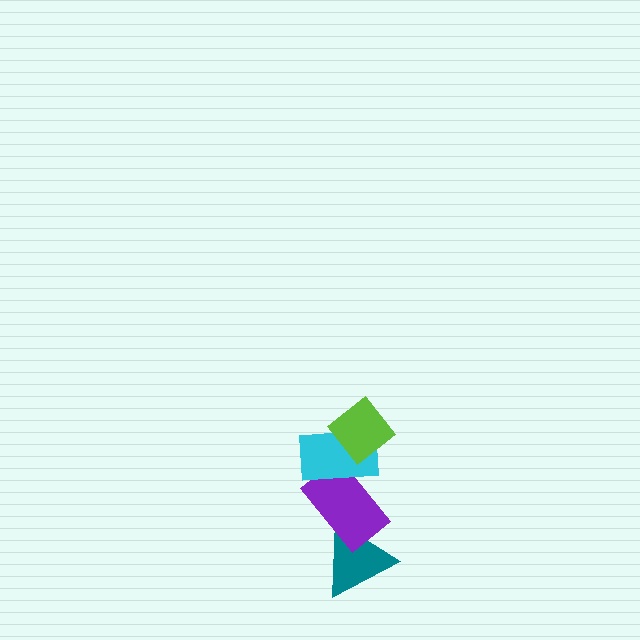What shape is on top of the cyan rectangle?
The lime diamond is on top of the cyan rectangle.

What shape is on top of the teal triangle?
The purple rectangle is on top of the teal triangle.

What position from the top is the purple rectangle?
The purple rectangle is 3rd from the top.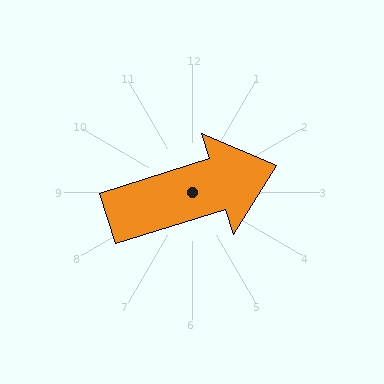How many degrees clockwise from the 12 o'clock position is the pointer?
Approximately 73 degrees.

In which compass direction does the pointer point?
East.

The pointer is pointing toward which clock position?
Roughly 2 o'clock.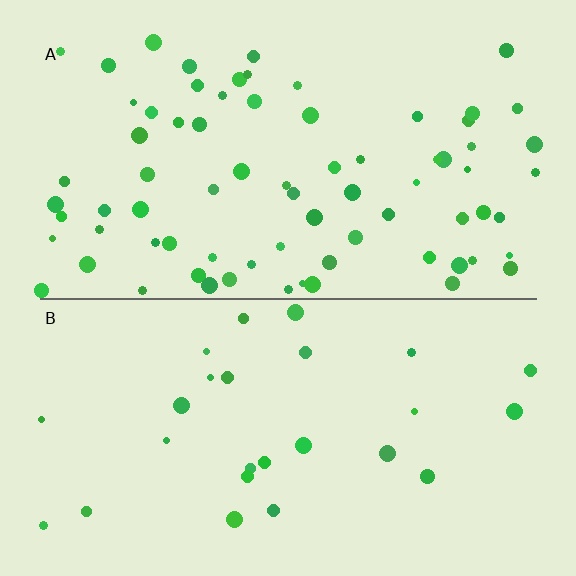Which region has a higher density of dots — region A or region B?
A (the top).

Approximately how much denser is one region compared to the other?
Approximately 2.8× — region A over region B.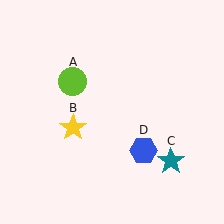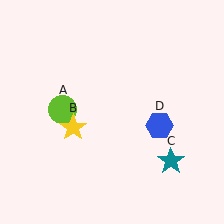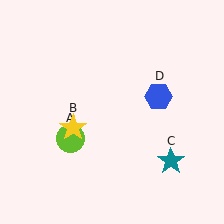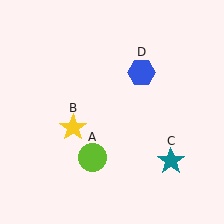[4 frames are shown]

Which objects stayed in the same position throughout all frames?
Yellow star (object B) and teal star (object C) remained stationary.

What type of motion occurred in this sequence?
The lime circle (object A), blue hexagon (object D) rotated counterclockwise around the center of the scene.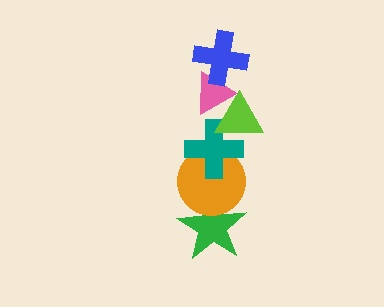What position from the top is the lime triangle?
The lime triangle is 3rd from the top.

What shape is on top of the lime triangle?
The pink triangle is on top of the lime triangle.